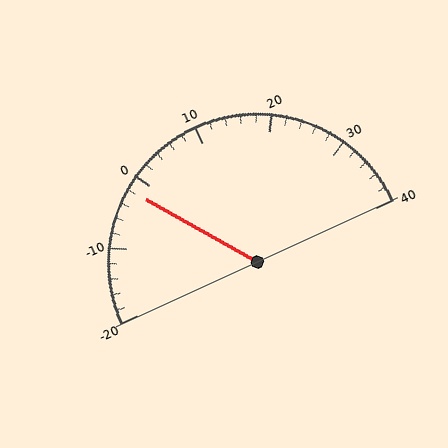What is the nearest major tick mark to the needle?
The nearest major tick mark is 0.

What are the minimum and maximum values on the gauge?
The gauge ranges from -20 to 40.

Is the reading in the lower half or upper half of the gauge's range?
The reading is in the lower half of the range (-20 to 40).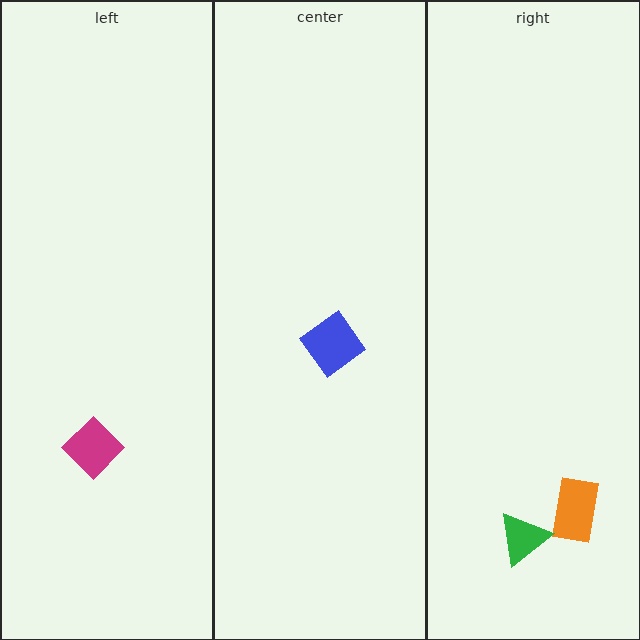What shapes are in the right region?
The orange rectangle, the green triangle.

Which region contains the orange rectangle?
The right region.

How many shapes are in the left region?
1.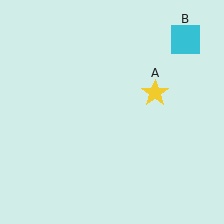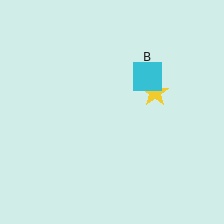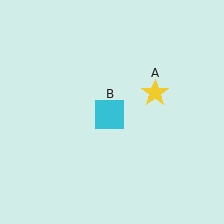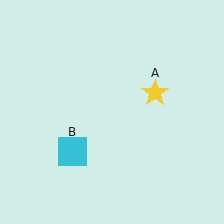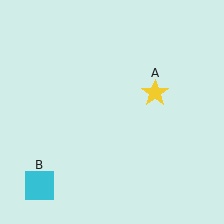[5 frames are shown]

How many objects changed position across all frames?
1 object changed position: cyan square (object B).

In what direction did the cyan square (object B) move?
The cyan square (object B) moved down and to the left.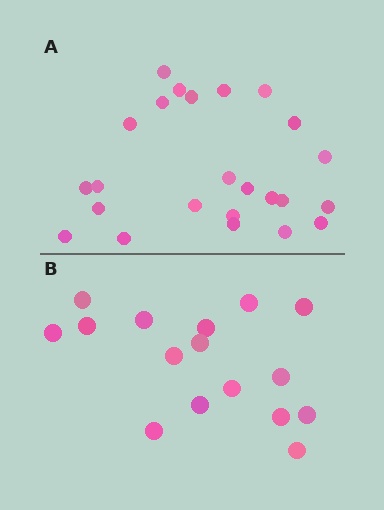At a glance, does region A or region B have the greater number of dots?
Region A (the top region) has more dots.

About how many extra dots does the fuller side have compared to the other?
Region A has roughly 8 or so more dots than region B.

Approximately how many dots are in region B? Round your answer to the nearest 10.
About 20 dots. (The exact count is 16, which rounds to 20.)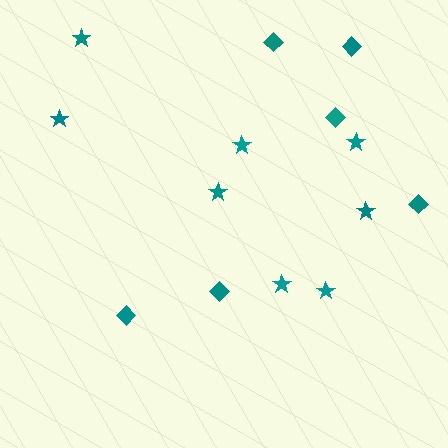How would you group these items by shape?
There are 2 groups: one group of diamonds (6) and one group of stars (8).